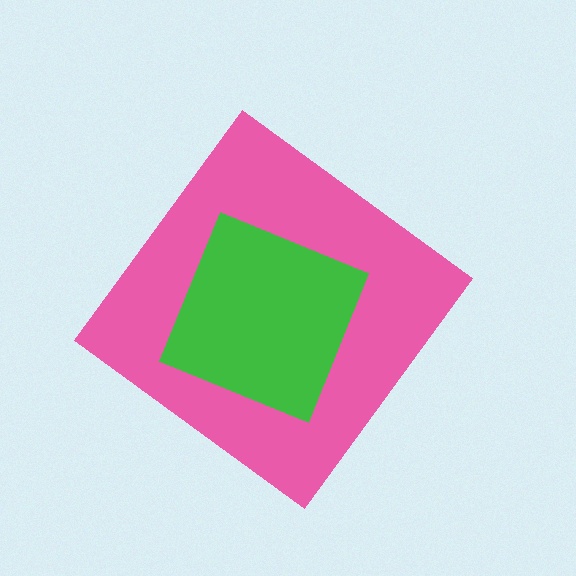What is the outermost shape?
The pink diamond.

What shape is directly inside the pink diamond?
The green square.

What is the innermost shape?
The green square.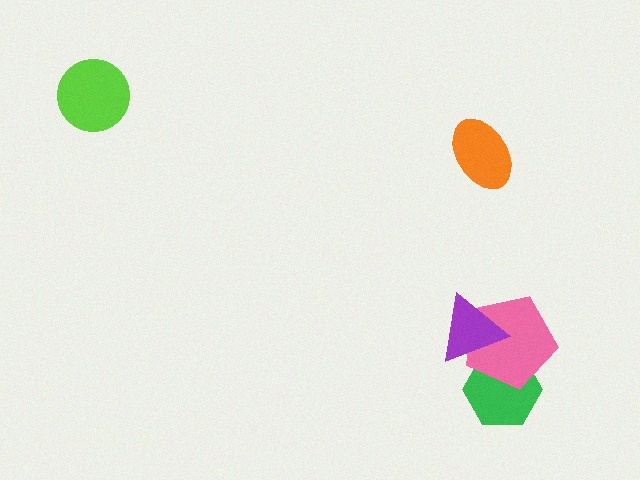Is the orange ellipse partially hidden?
No, no other shape covers it.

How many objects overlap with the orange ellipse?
0 objects overlap with the orange ellipse.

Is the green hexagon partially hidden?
Yes, it is partially covered by another shape.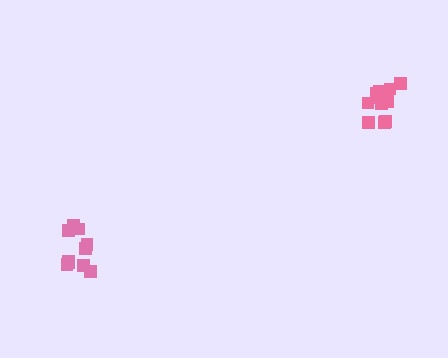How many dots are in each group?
Group 1: 10 dots, Group 2: 12 dots (22 total).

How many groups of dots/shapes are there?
There are 2 groups.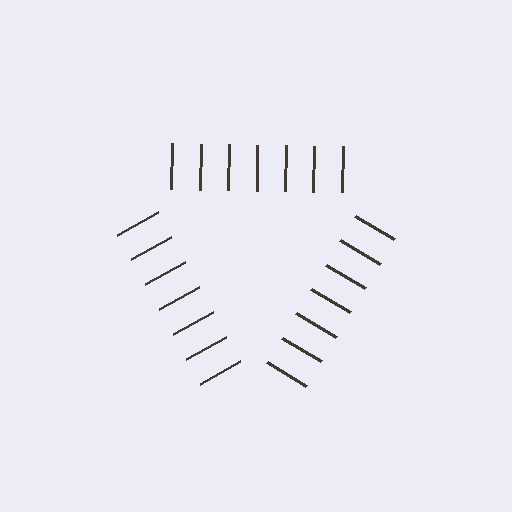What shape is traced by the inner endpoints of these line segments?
An illusory triangle — the line segments terminate on its edges but no continuous stroke is drawn.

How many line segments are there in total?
21 — 7 along each of the 3 edges.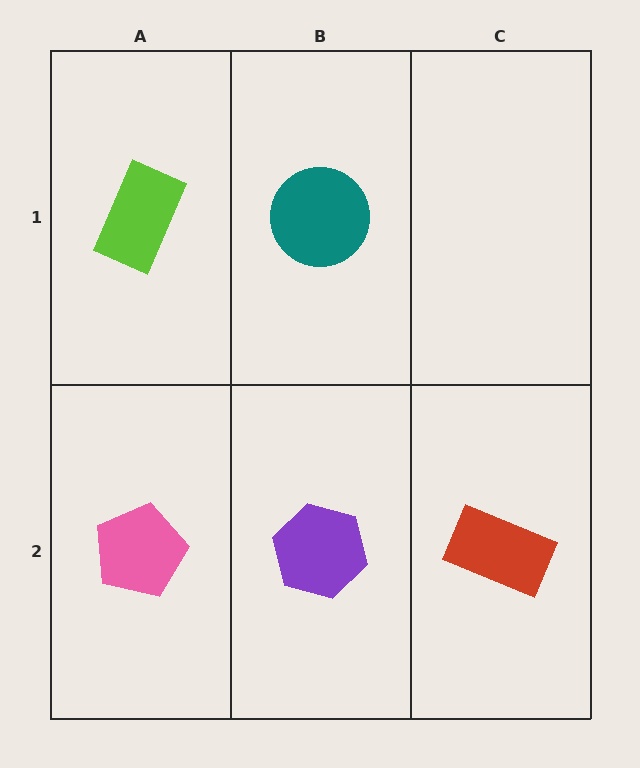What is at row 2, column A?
A pink pentagon.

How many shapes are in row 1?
2 shapes.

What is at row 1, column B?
A teal circle.